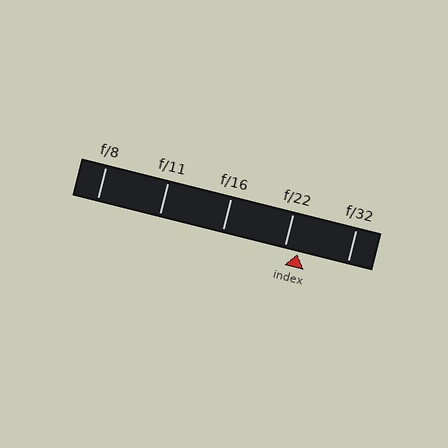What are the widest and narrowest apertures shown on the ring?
The widest aperture shown is f/8 and the narrowest is f/32.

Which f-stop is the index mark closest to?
The index mark is closest to f/22.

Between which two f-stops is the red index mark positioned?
The index mark is between f/22 and f/32.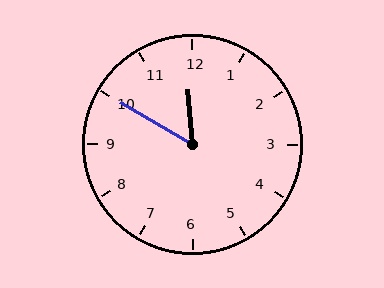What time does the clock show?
11:50.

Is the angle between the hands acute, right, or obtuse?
It is acute.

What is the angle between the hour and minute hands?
Approximately 55 degrees.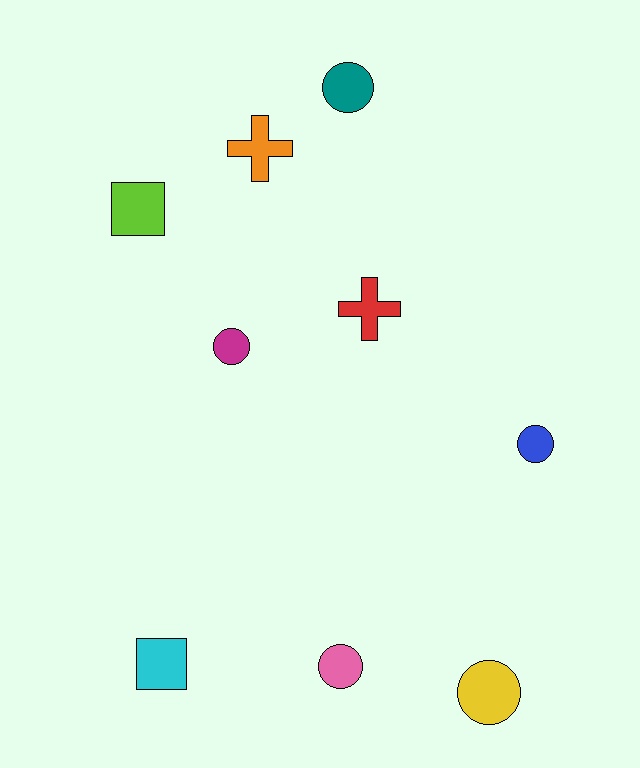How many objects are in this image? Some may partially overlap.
There are 9 objects.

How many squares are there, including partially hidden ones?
There are 2 squares.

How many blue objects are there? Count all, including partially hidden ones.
There is 1 blue object.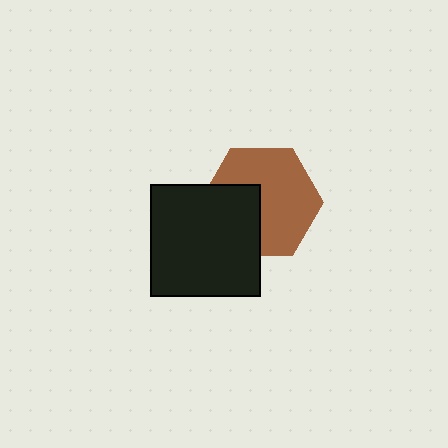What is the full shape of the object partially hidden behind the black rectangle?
The partially hidden object is a brown hexagon.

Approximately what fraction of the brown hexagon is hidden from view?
Roughly 35% of the brown hexagon is hidden behind the black rectangle.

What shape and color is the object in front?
The object in front is a black rectangle.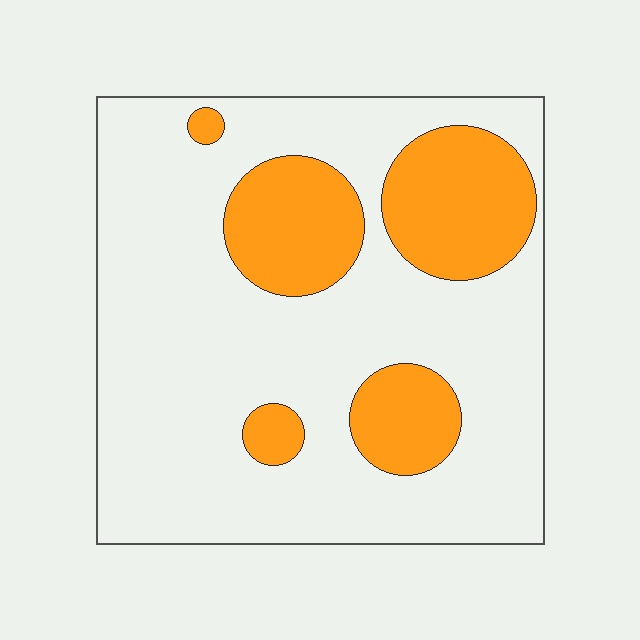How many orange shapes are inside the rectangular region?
5.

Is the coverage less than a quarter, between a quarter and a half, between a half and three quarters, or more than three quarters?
Less than a quarter.